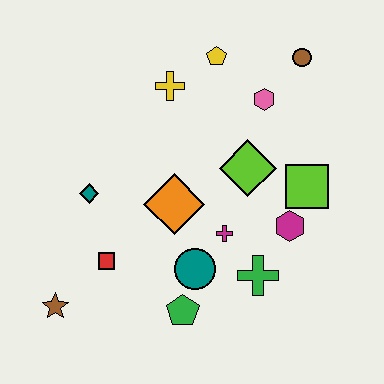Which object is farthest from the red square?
The brown circle is farthest from the red square.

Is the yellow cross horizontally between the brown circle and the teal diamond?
Yes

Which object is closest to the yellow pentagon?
The yellow cross is closest to the yellow pentagon.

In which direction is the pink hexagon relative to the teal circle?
The pink hexagon is above the teal circle.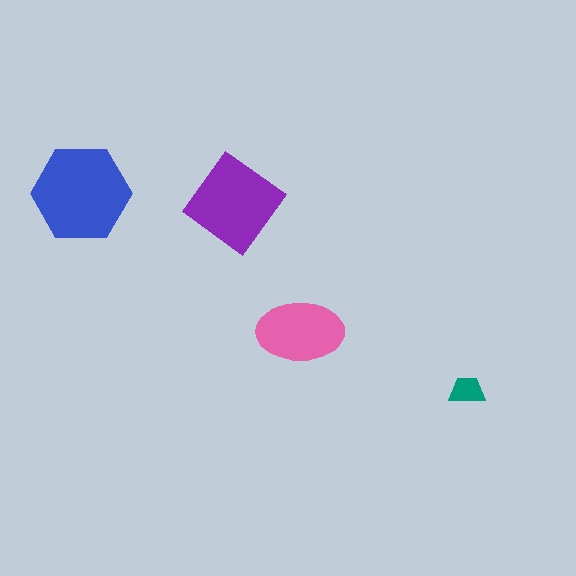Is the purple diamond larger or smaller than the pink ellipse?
Larger.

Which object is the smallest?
The teal trapezoid.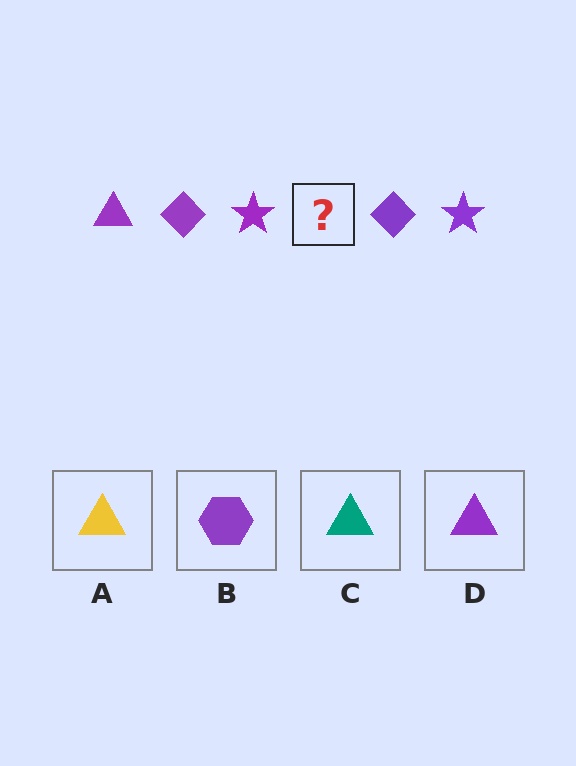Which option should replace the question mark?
Option D.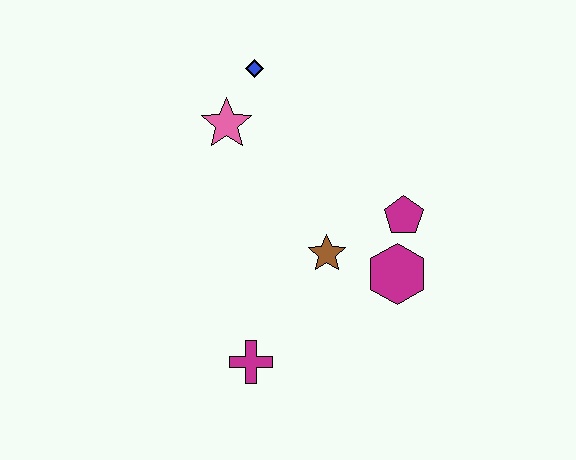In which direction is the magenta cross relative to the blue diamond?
The magenta cross is below the blue diamond.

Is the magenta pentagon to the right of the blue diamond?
Yes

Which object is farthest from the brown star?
The blue diamond is farthest from the brown star.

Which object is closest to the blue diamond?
The pink star is closest to the blue diamond.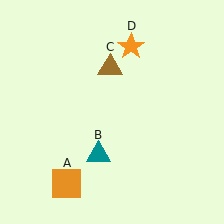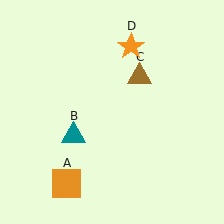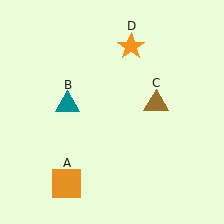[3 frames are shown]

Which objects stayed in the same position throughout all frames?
Orange square (object A) and orange star (object D) remained stationary.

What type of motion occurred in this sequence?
The teal triangle (object B), brown triangle (object C) rotated clockwise around the center of the scene.